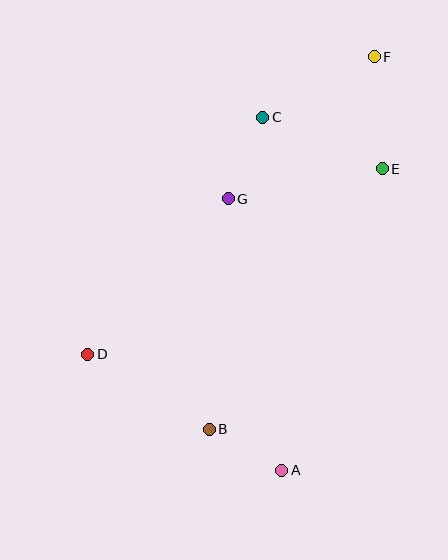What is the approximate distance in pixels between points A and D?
The distance between A and D is approximately 226 pixels.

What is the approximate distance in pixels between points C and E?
The distance between C and E is approximately 130 pixels.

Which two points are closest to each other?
Points A and B are closest to each other.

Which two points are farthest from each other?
Points A and F are farthest from each other.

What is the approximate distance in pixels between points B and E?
The distance between B and E is approximately 312 pixels.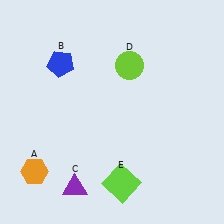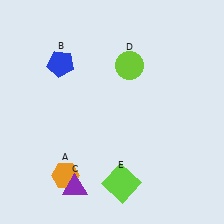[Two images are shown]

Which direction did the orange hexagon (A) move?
The orange hexagon (A) moved right.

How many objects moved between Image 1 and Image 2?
1 object moved between the two images.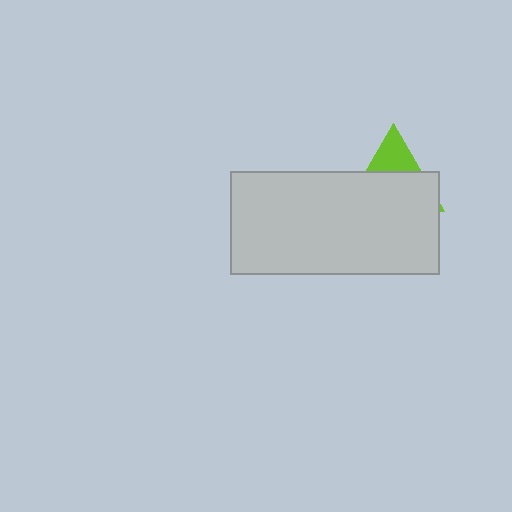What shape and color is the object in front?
The object in front is a light gray rectangle.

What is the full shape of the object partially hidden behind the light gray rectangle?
The partially hidden object is a lime triangle.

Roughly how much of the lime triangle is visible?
A small part of it is visible (roughly 31%).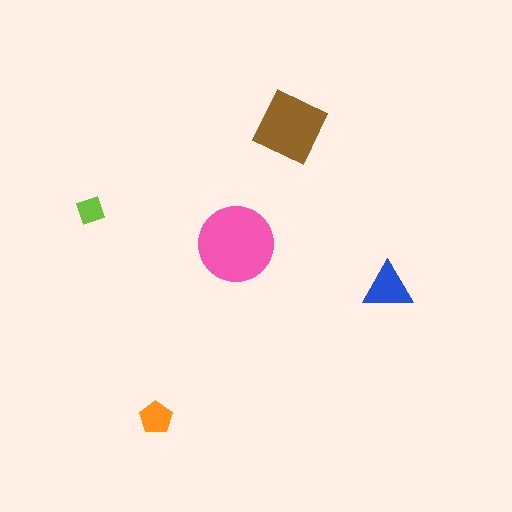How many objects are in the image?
There are 5 objects in the image.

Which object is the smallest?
The lime diamond.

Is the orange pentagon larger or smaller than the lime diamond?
Larger.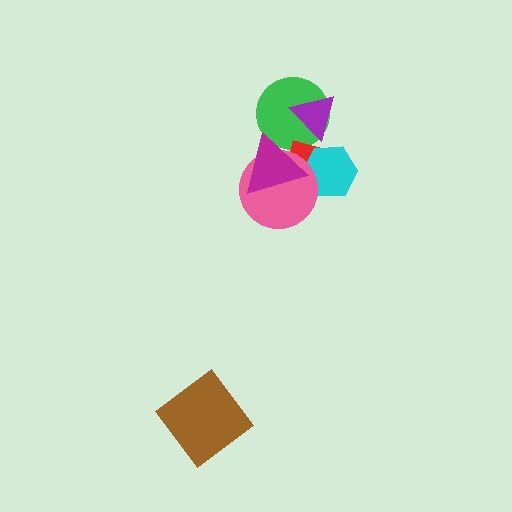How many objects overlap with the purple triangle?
2 objects overlap with the purple triangle.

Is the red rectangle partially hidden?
Yes, it is partially covered by another shape.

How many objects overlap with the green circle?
3 objects overlap with the green circle.